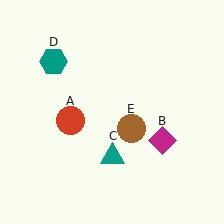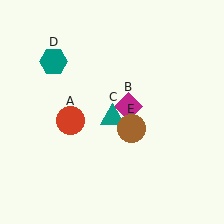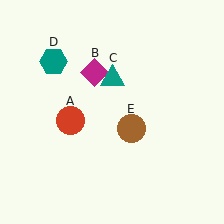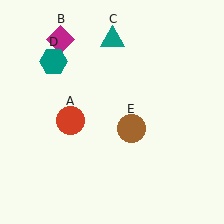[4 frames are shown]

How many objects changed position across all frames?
2 objects changed position: magenta diamond (object B), teal triangle (object C).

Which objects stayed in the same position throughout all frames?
Red circle (object A) and teal hexagon (object D) and brown circle (object E) remained stationary.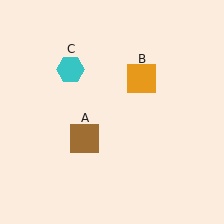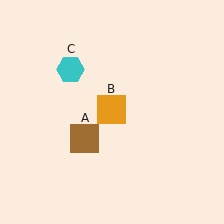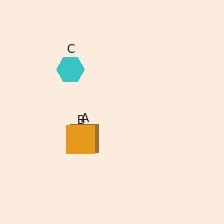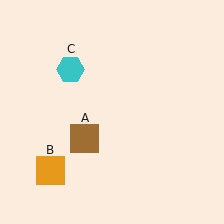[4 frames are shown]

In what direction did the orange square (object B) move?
The orange square (object B) moved down and to the left.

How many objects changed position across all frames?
1 object changed position: orange square (object B).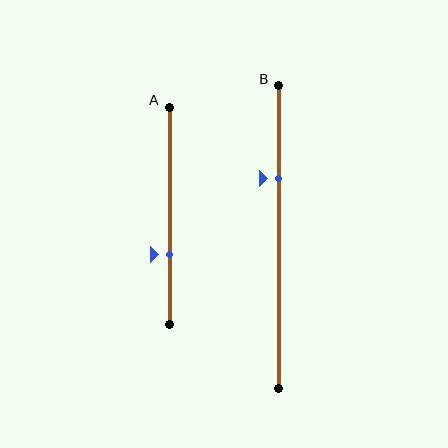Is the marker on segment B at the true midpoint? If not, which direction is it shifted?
No, the marker on segment B is shifted upward by about 19% of the segment length.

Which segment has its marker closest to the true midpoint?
Segment A has its marker closest to the true midpoint.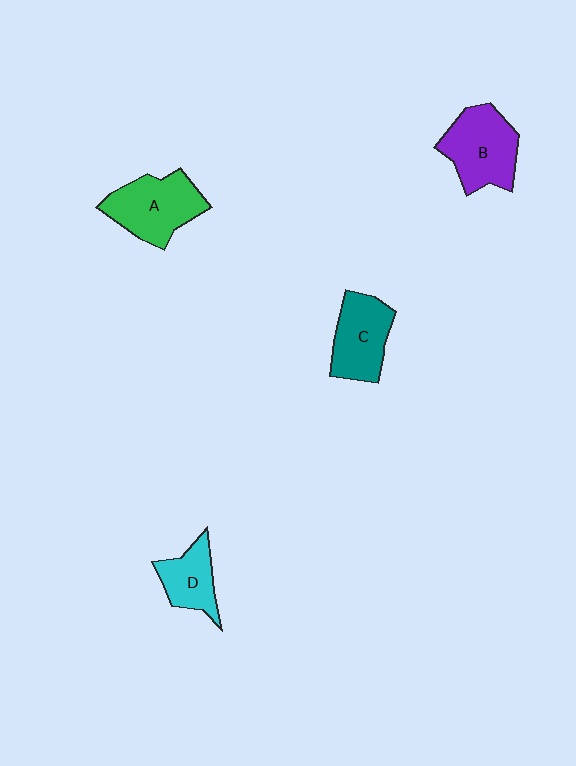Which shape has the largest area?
Shape B (purple).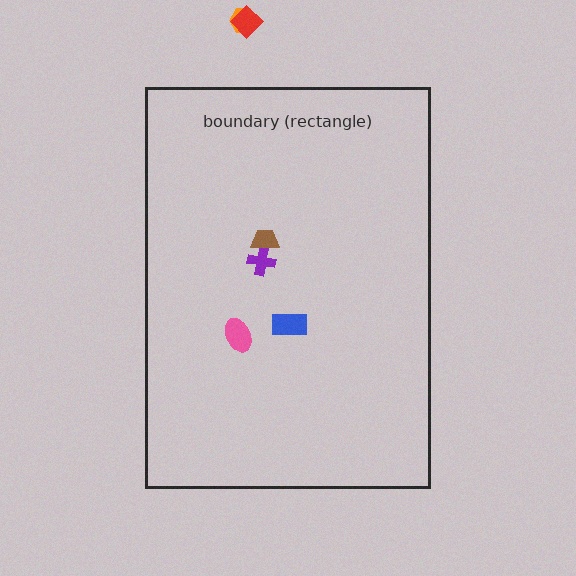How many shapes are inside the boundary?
4 inside, 2 outside.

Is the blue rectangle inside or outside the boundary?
Inside.